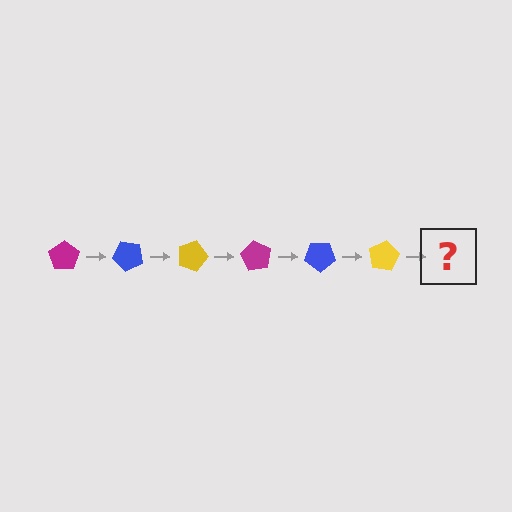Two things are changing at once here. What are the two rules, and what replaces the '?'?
The two rules are that it rotates 45 degrees each step and the color cycles through magenta, blue, and yellow. The '?' should be a magenta pentagon, rotated 270 degrees from the start.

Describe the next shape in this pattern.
It should be a magenta pentagon, rotated 270 degrees from the start.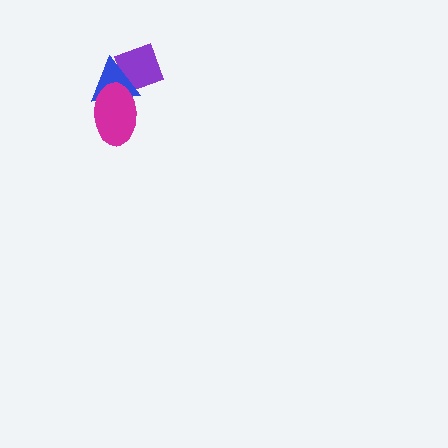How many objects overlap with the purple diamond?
2 objects overlap with the purple diamond.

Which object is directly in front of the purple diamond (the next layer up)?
The blue triangle is directly in front of the purple diamond.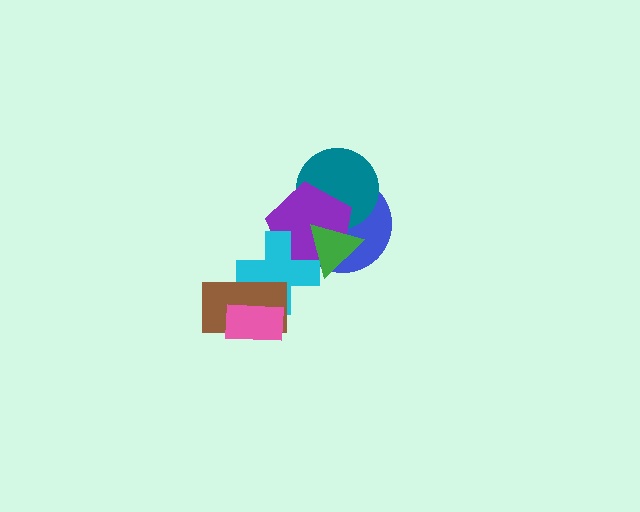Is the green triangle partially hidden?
No, no other shape covers it.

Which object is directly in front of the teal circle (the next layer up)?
The purple pentagon is directly in front of the teal circle.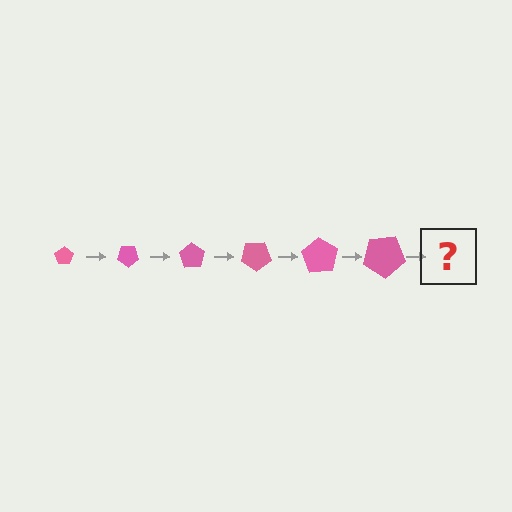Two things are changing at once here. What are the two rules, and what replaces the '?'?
The two rules are that the pentagon grows larger each step and it rotates 35 degrees each step. The '?' should be a pentagon, larger than the previous one and rotated 210 degrees from the start.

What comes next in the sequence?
The next element should be a pentagon, larger than the previous one and rotated 210 degrees from the start.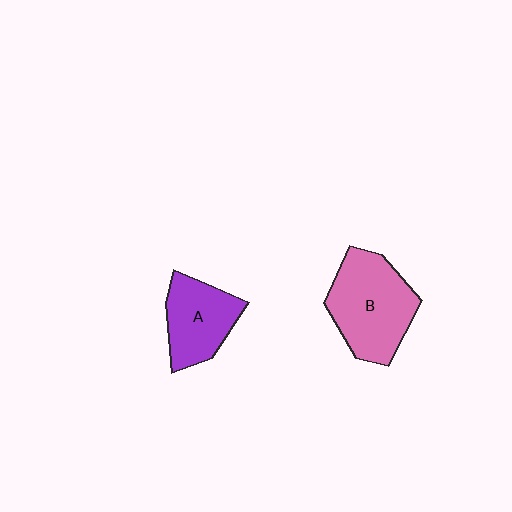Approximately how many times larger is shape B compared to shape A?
Approximately 1.4 times.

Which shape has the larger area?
Shape B (pink).